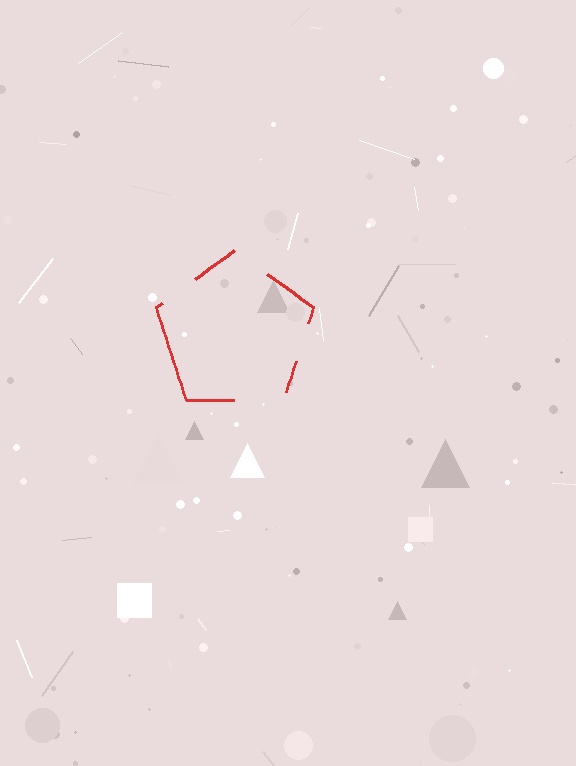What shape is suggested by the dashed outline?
The dashed outline suggests a pentagon.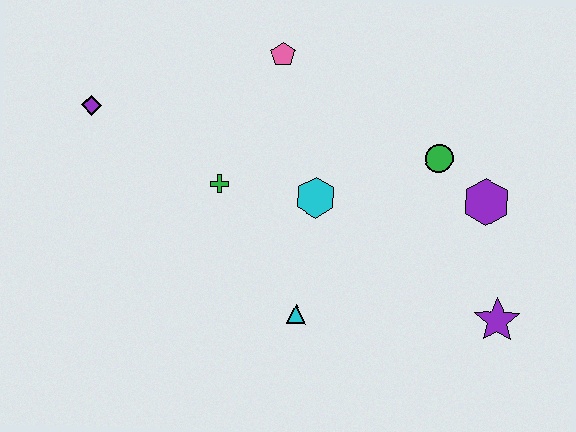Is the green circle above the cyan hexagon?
Yes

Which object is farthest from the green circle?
The purple diamond is farthest from the green circle.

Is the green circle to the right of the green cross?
Yes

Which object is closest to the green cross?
The cyan hexagon is closest to the green cross.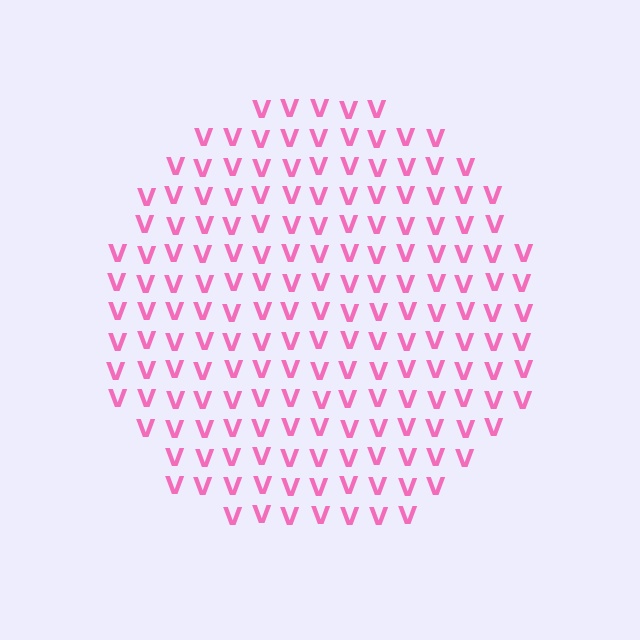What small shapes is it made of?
It is made of small letter V's.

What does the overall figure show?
The overall figure shows a circle.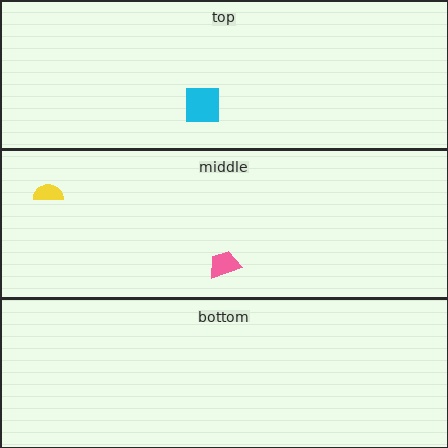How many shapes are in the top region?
1.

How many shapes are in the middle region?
2.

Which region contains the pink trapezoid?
The middle region.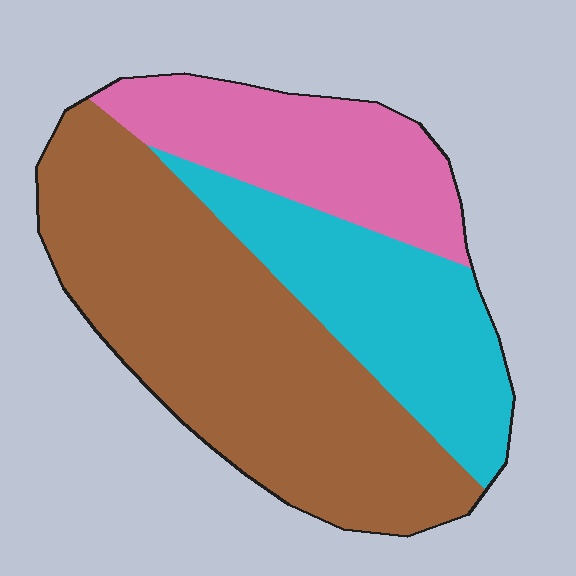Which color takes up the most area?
Brown, at roughly 50%.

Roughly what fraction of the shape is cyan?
Cyan covers roughly 25% of the shape.